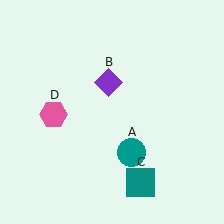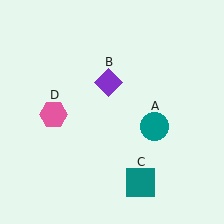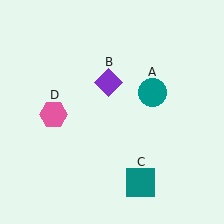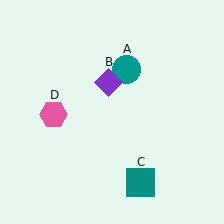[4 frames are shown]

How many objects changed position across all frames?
1 object changed position: teal circle (object A).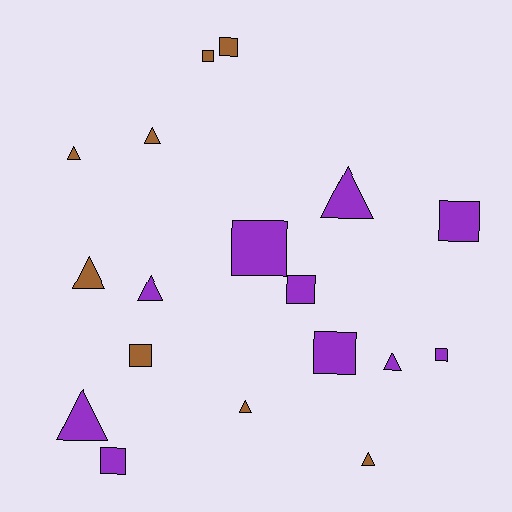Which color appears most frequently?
Purple, with 10 objects.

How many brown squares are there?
There are 3 brown squares.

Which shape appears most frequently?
Triangle, with 9 objects.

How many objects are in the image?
There are 18 objects.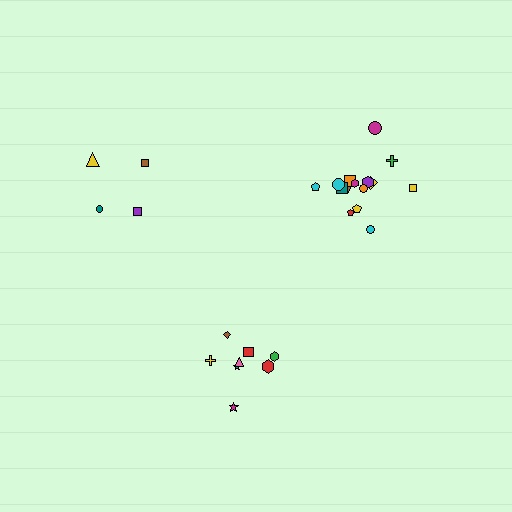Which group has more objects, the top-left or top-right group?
The top-right group.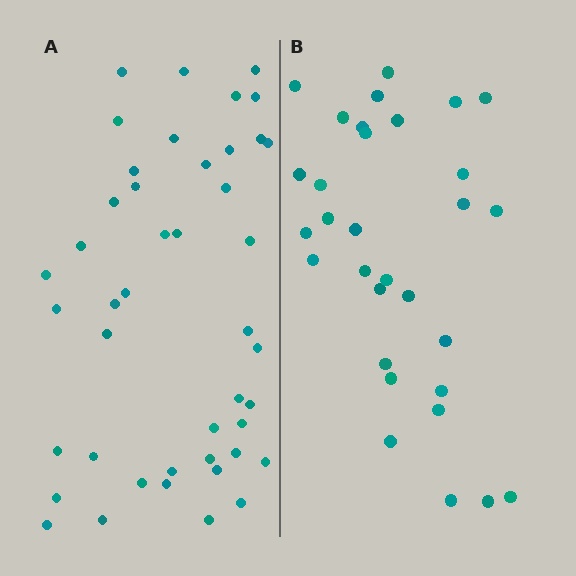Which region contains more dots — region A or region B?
Region A (the left region) has more dots.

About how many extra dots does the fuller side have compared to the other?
Region A has approximately 15 more dots than region B.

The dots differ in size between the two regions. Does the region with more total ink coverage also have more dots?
No. Region B has more total ink coverage because its dots are larger, but region A actually contains more individual dots. Total area can be misleading — the number of items is what matters here.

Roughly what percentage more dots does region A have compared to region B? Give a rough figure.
About 40% more.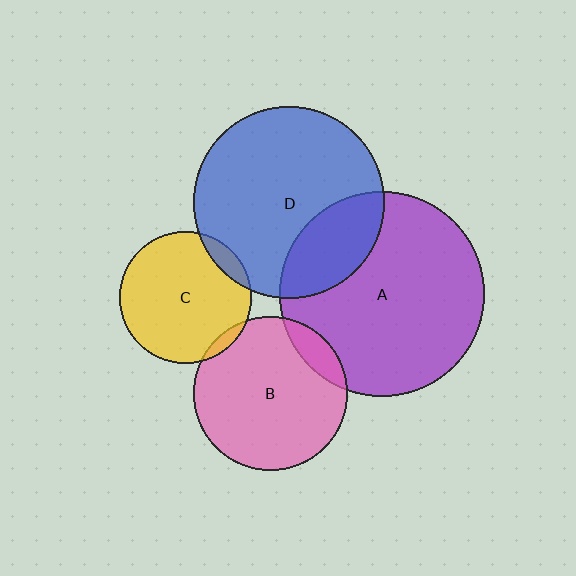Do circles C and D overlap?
Yes.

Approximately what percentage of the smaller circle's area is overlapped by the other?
Approximately 10%.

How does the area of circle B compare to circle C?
Approximately 1.4 times.